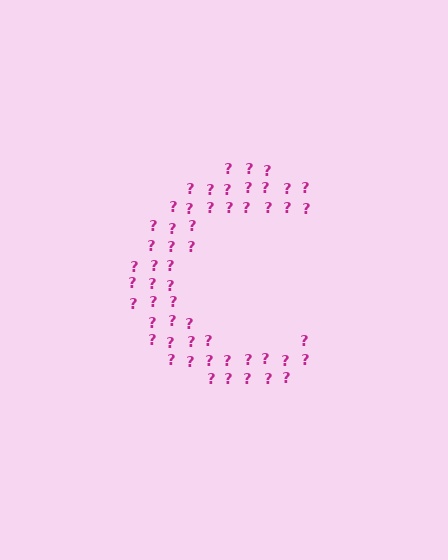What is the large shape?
The large shape is the letter C.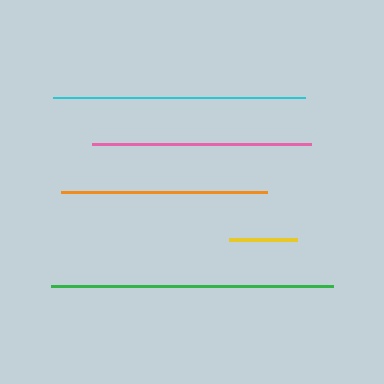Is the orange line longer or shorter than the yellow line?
The orange line is longer than the yellow line.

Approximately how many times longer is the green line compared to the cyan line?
The green line is approximately 1.1 times the length of the cyan line.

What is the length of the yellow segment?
The yellow segment is approximately 67 pixels long.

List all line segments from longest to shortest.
From longest to shortest: green, cyan, pink, orange, yellow.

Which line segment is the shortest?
The yellow line is the shortest at approximately 67 pixels.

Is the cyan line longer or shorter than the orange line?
The cyan line is longer than the orange line.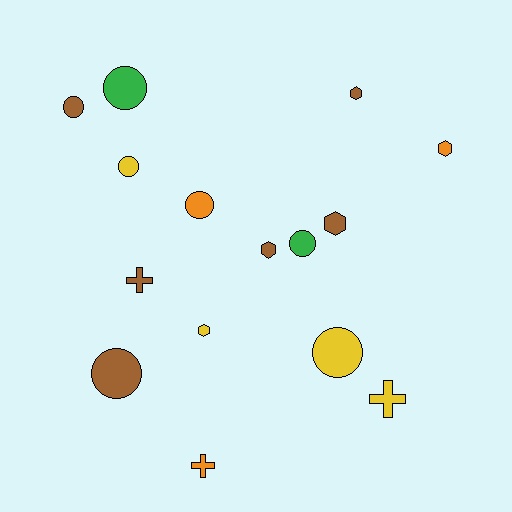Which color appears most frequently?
Brown, with 6 objects.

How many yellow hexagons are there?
There is 1 yellow hexagon.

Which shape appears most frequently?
Circle, with 7 objects.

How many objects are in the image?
There are 15 objects.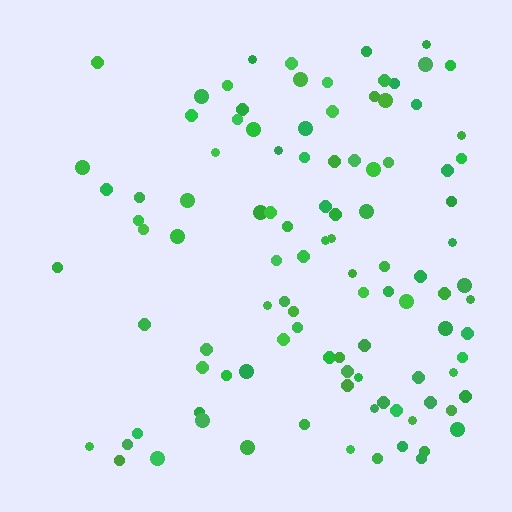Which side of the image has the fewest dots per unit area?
The left.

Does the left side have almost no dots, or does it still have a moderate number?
Still a moderate number, just noticeably fewer than the right.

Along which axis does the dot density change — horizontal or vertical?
Horizontal.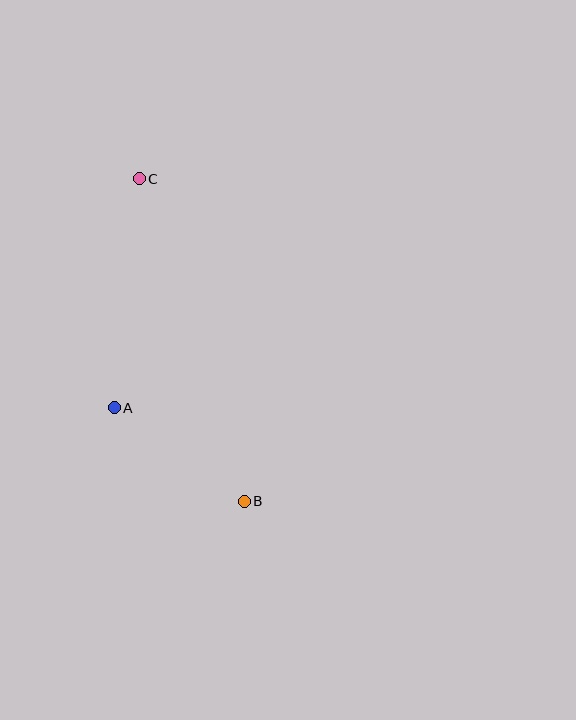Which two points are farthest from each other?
Points B and C are farthest from each other.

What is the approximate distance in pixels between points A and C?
The distance between A and C is approximately 230 pixels.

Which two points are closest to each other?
Points A and B are closest to each other.